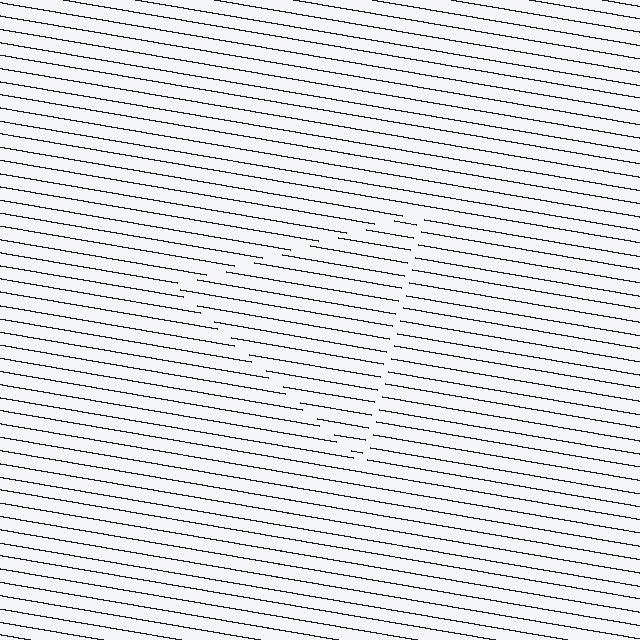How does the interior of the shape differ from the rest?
The interior of the shape contains the same grating, shifted by half a period — the contour is defined by the phase discontinuity where line-ends from the inner and outer gratings abut.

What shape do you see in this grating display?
An illusory triangle. The interior of the shape contains the same grating, shifted by half a period — the contour is defined by the phase discontinuity where line-ends from the inner and outer gratings abut.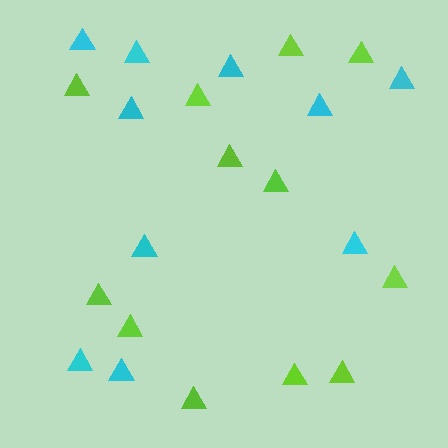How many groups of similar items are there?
There are 2 groups: one group of cyan triangles (10) and one group of lime triangles (12).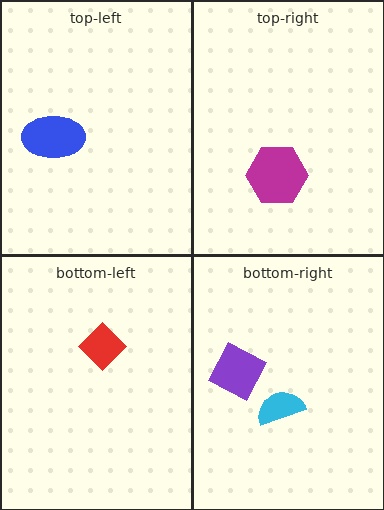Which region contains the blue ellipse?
The top-left region.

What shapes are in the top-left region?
The blue ellipse.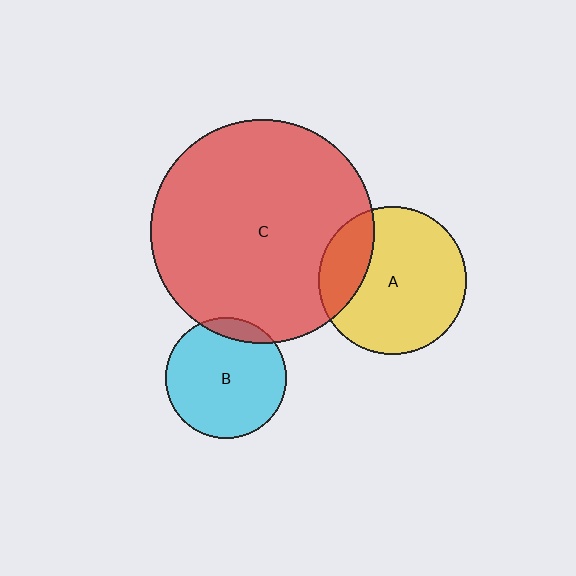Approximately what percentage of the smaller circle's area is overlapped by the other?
Approximately 10%.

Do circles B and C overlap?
Yes.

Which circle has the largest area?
Circle C (red).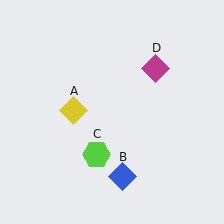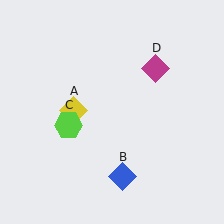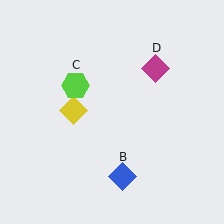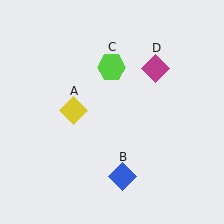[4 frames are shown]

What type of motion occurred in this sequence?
The lime hexagon (object C) rotated clockwise around the center of the scene.